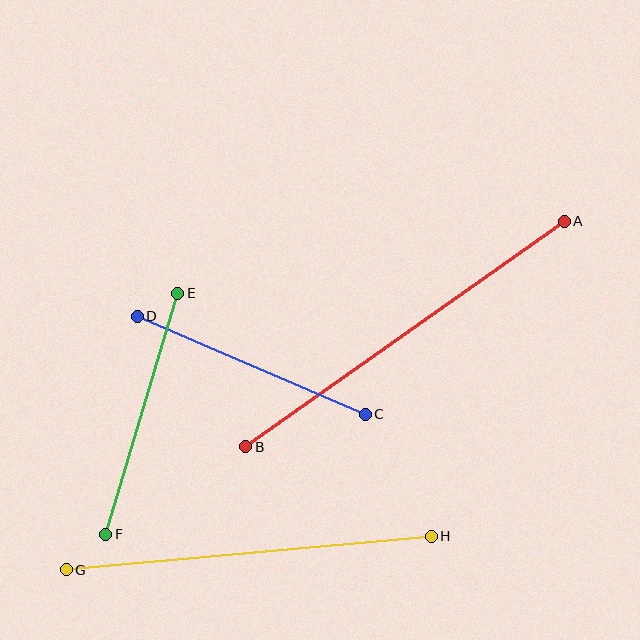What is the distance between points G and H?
The distance is approximately 366 pixels.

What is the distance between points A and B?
The distance is approximately 390 pixels.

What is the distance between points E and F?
The distance is approximately 252 pixels.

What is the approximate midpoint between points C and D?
The midpoint is at approximately (251, 365) pixels.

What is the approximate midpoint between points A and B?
The midpoint is at approximately (405, 334) pixels.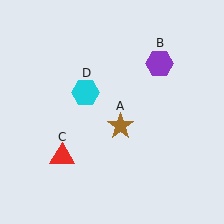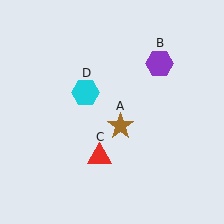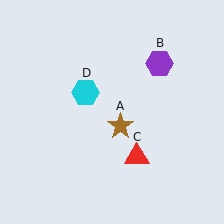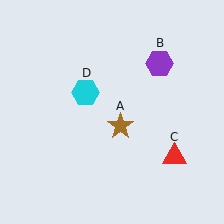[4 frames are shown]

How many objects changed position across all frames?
1 object changed position: red triangle (object C).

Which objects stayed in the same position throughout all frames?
Brown star (object A) and purple hexagon (object B) and cyan hexagon (object D) remained stationary.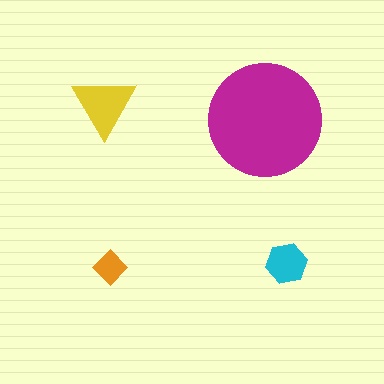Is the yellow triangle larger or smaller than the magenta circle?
Smaller.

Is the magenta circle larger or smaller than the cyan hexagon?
Larger.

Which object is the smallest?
The orange diamond.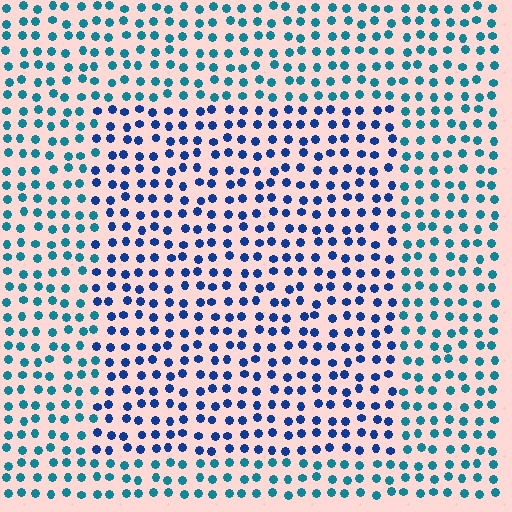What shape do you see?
I see a rectangle.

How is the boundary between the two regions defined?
The boundary is defined purely by a slight shift in hue (about 34 degrees). Spacing, size, and orientation are identical on both sides.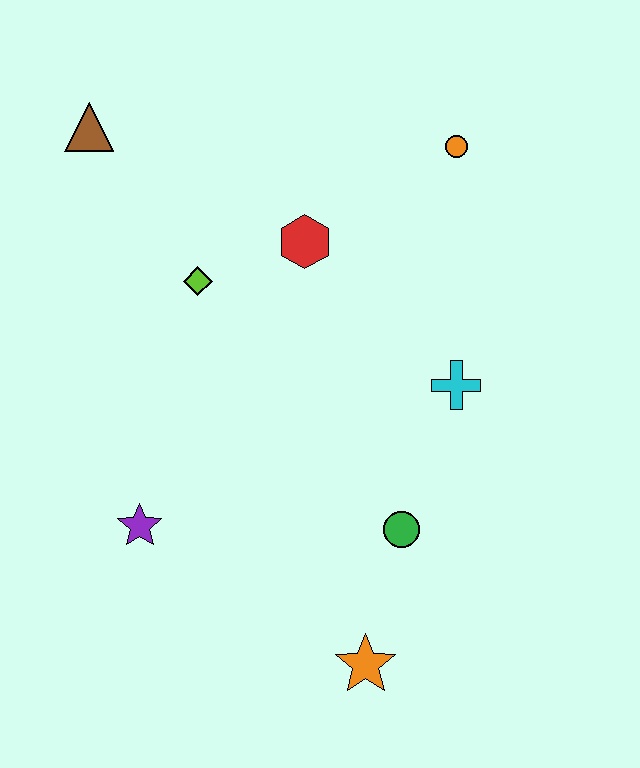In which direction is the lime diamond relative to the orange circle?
The lime diamond is to the left of the orange circle.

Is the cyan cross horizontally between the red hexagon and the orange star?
No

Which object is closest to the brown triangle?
The lime diamond is closest to the brown triangle.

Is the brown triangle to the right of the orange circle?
No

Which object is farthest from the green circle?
The brown triangle is farthest from the green circle.